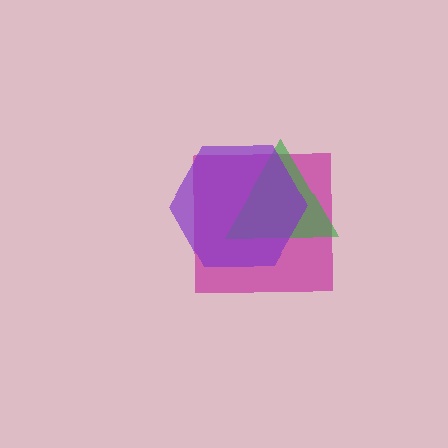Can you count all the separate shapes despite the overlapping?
Yes, there are 3 separate shapes.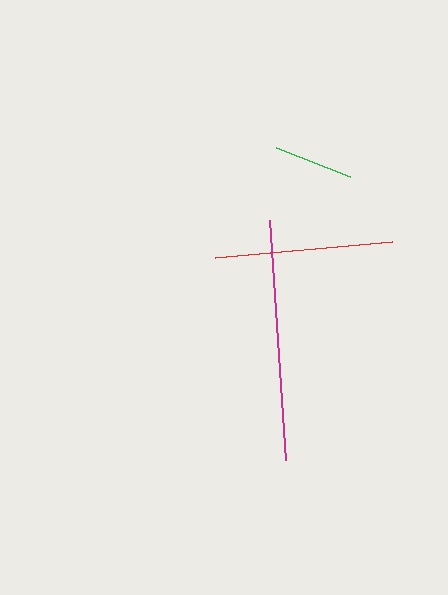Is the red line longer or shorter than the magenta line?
The magenta line is longer than the red line.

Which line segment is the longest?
The magenta line is the longest at approximately 241 pixels.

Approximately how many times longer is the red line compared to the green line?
The red line is approximately 2.2 times the length of the green line.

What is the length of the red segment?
The red segment is approximately 178 pixels long.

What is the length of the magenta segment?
The magenta segment is approximately 241 pixels long.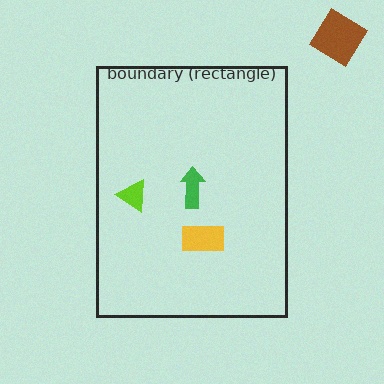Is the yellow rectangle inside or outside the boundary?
Inside.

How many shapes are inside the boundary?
3 inside, 1 outside.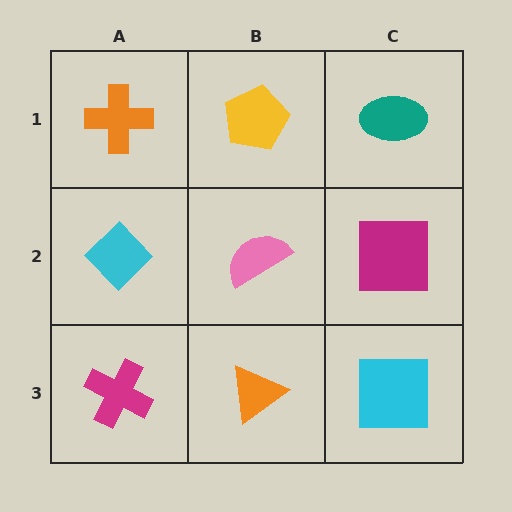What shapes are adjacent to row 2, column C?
A teal ellipse (row 1, column C), a cyan square (row 3, column C), a pink semicircle (row 2, column B).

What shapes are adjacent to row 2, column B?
A yellow pentagon (row 1, column B), an orange triangle (row 3, column B), a cyan diamond (row 2, column A), a magenta square (row 2, column C).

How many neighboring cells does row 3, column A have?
2.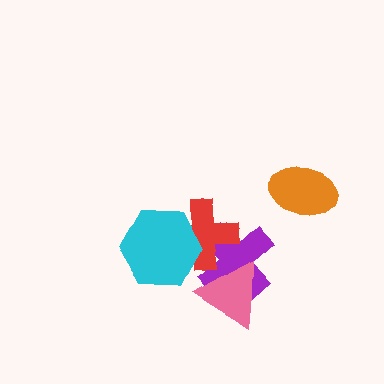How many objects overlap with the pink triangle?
2 objects overlap with the pink triangle.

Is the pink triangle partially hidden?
Yes, it is partially covered by another shape.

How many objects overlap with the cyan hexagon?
1 object overlaps with the cyan hexagon.